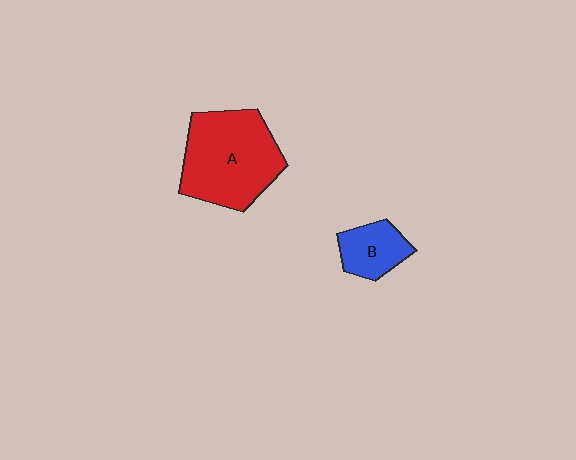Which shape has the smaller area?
Shape B (blue).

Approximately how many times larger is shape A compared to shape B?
Approximately 2.5 times.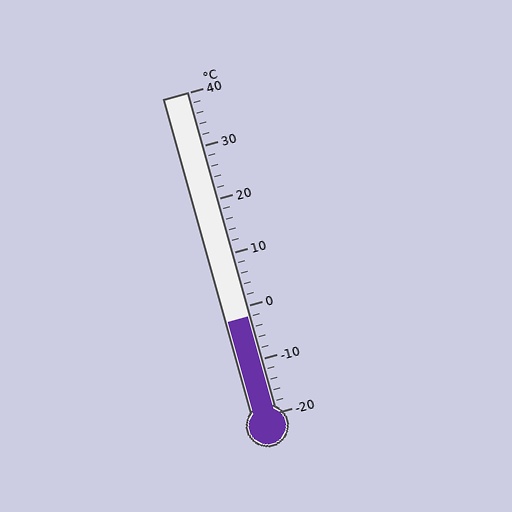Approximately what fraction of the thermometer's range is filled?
The thermometer is filled to approximately 30% of its range.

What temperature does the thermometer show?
The thermometer shows approximately -2°C.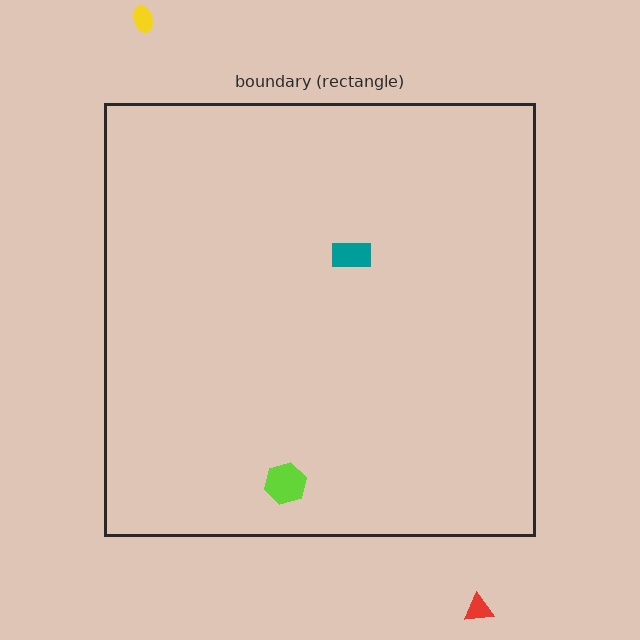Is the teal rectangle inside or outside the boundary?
Inside.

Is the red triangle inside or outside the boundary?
Outside.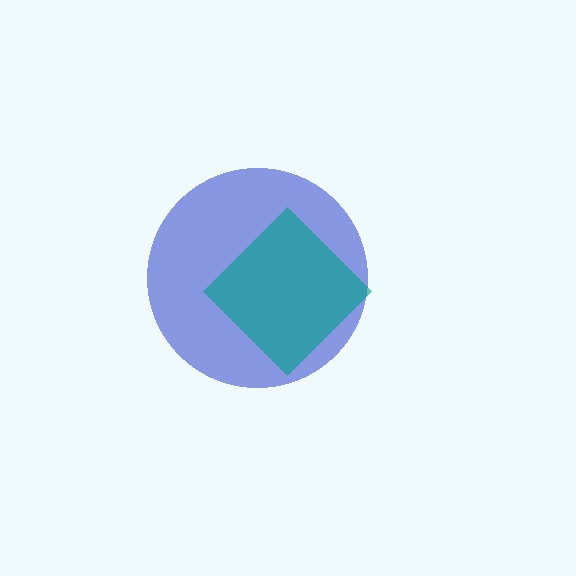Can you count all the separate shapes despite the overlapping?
Yes, there are 2 separate shapes.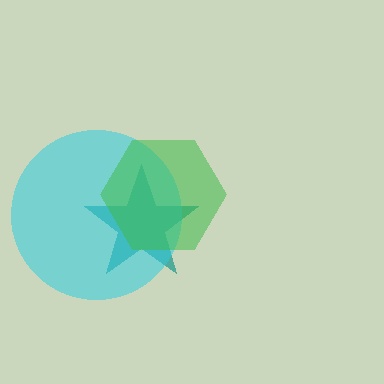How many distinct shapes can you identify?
There are 3 distinct shapes: a teal star, a cyan circle, a green hexagon.